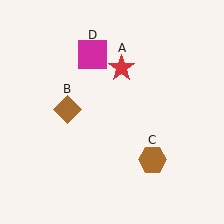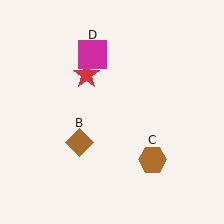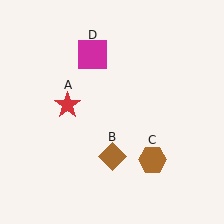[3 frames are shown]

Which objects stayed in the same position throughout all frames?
Brown hexagon (object C) and magenta square (object D) remained stationary.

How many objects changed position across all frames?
2 objects changed position: red star (object A), brown diamond (object B).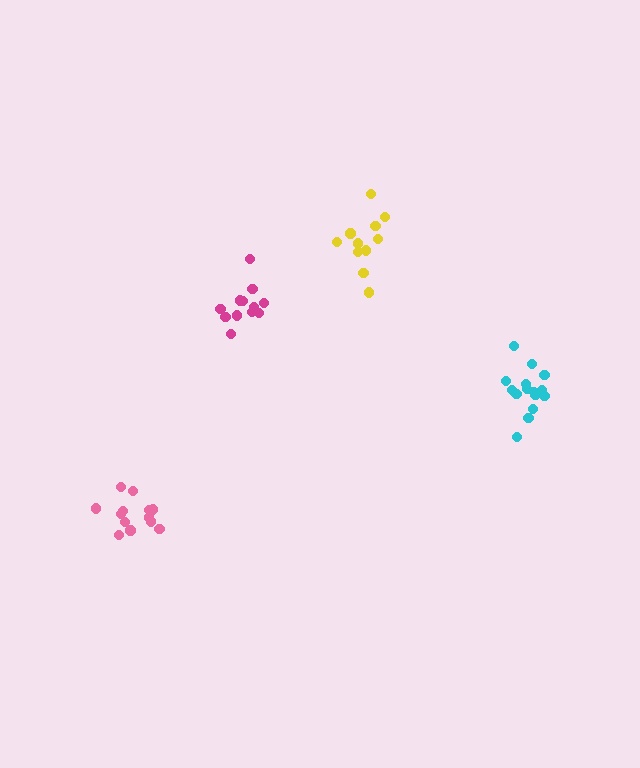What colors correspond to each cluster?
The clusters are colored: cyan, magenta, yellow, pink.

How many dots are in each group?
Group 1: 15 dots, Group 2: 12 dots, Group 3: 11 dots, Group 4: 13 dots (51 total).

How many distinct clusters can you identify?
There are 4 distinct clusters.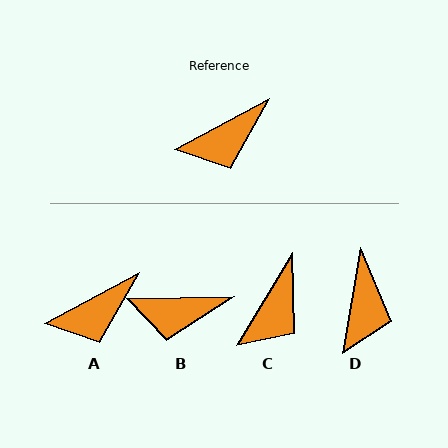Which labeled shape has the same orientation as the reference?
A.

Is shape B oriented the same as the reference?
No, it is off by about 28 degrees.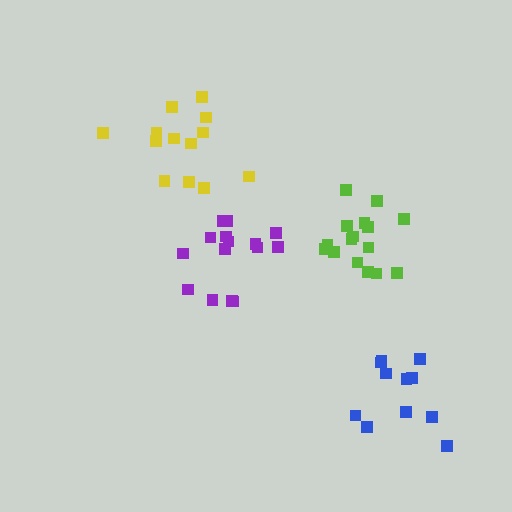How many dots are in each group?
Group 1: 13 dots, Group 2: 11 dots, Group 3: 15 dots, Group 4: 16 dots (55 total).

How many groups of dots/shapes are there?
There are 4 groups.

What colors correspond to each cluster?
The clusters are colored: yellow, blue, purple, lime.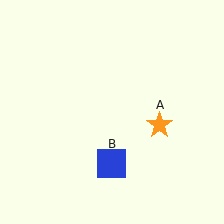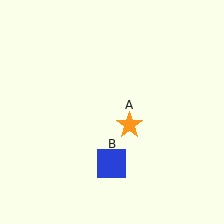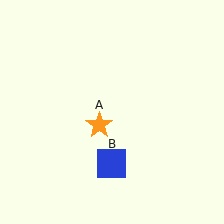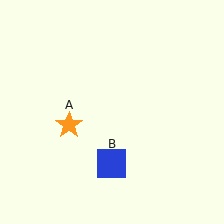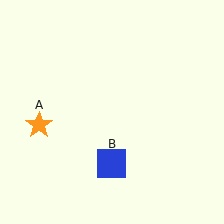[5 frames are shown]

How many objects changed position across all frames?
1 object changed position: orange star (object A).